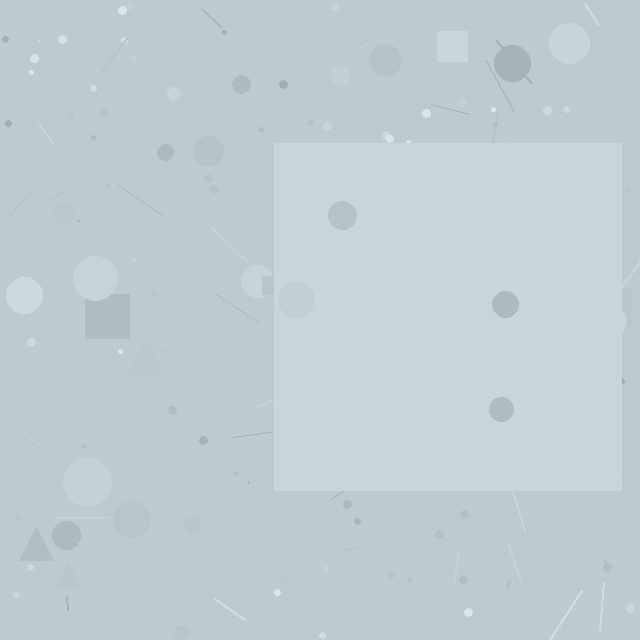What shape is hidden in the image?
A square is hidden in the image.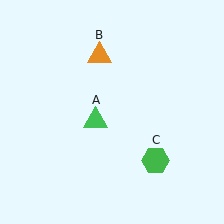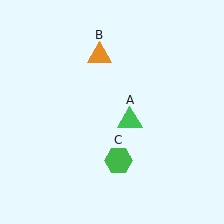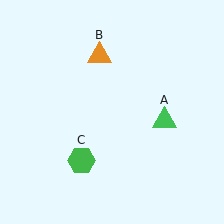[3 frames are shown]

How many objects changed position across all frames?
2 objects changed position: green triangle (object A), green hexagon (object C).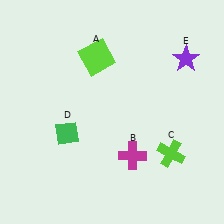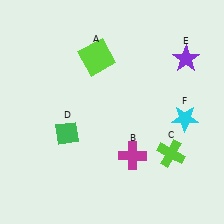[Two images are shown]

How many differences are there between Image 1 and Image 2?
There is 1 difference between the two images.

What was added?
A cyan star (F) was added in Image 2.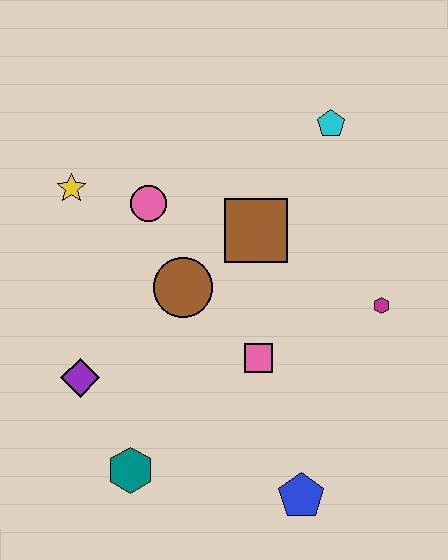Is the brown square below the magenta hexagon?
No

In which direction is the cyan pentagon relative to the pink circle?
The cyan pentagon is to the right of the pink circle.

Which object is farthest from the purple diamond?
The cyan pentagon is farthest from the purple diamond.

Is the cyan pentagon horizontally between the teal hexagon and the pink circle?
No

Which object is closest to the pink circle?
The yellow star is closest to the pink circle.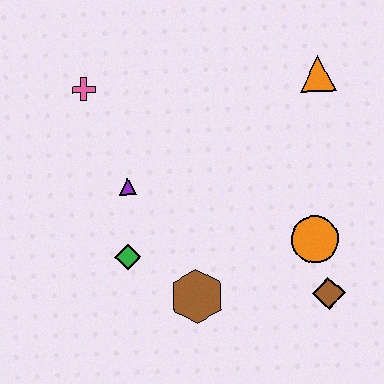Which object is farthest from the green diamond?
The orange triangle is farthest from the green diamond.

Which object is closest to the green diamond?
The purple triangle is closest to the green diamond.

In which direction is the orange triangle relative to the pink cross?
The orange triangle is to the right of the pink cross.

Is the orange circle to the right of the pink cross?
Yes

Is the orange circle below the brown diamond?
No